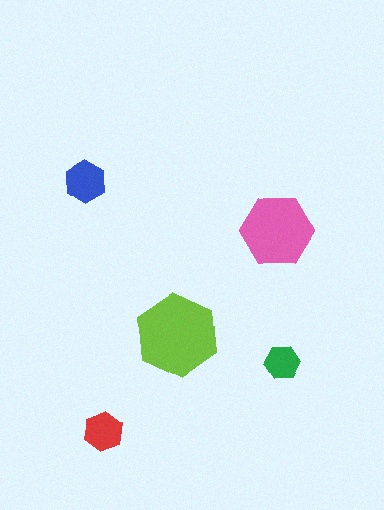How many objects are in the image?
There are 5 objects in the image.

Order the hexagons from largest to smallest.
the lime one, the pink one, the blue one, the red one, the green one.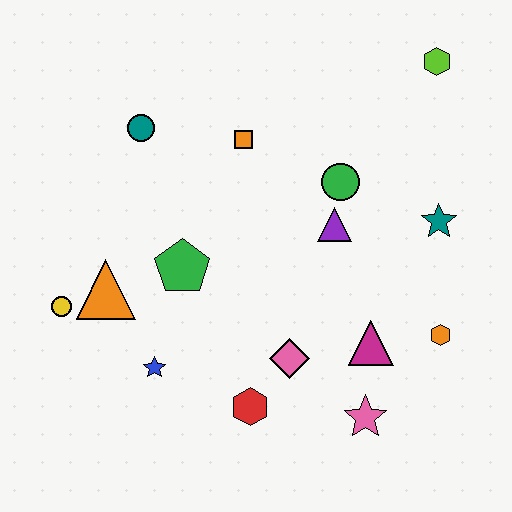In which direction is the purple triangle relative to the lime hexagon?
The purple triangle is below the lime hexagon.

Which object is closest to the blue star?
The orange triangle is closest to the blue star.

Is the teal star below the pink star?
No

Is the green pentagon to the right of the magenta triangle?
No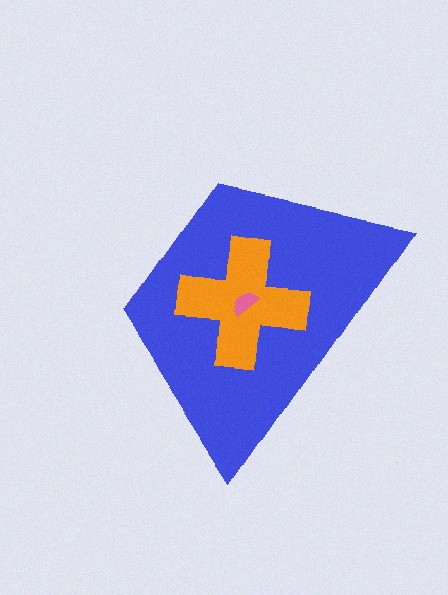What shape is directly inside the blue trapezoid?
The orange cross.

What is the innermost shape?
The pink semicircle.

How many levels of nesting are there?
3.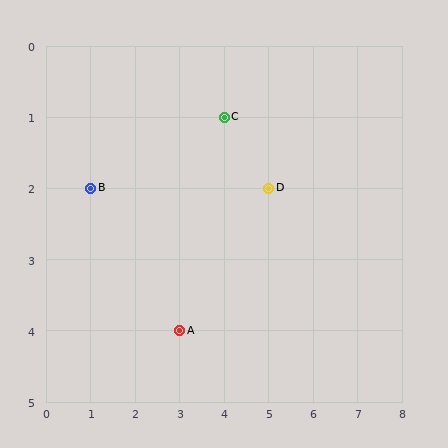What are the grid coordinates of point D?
Point D is at grid coordinates (5, 2).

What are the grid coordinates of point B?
Point B is at grid coordinates (1, 2).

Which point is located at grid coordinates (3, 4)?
Point A is at (3, 4).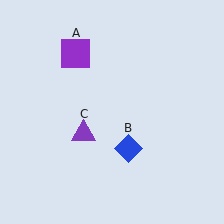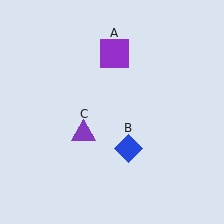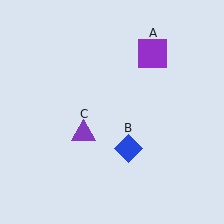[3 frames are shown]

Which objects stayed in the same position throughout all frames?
Blue diamond (object B) and purple triangle (object C) remained stationary.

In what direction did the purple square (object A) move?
The purple square (object A) moved right.